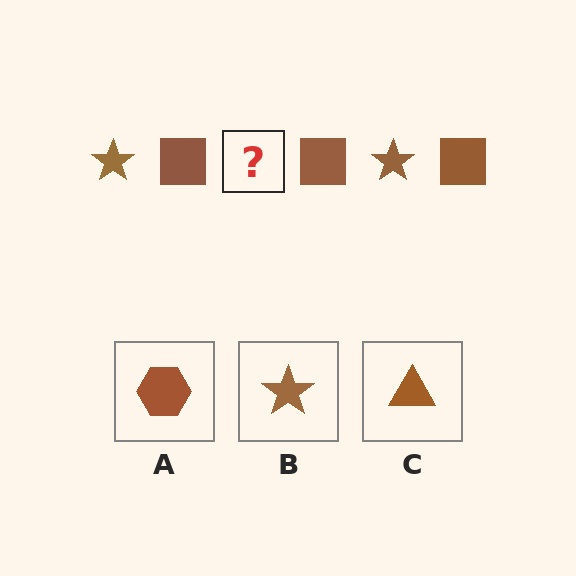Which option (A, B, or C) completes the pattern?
B.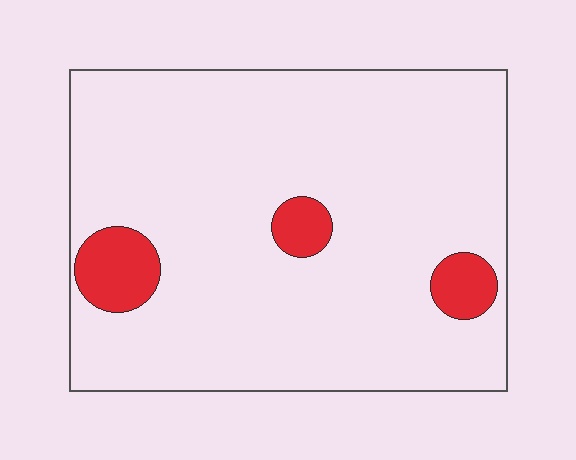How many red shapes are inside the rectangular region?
3.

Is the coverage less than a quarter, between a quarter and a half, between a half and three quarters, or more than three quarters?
Less than a quarter.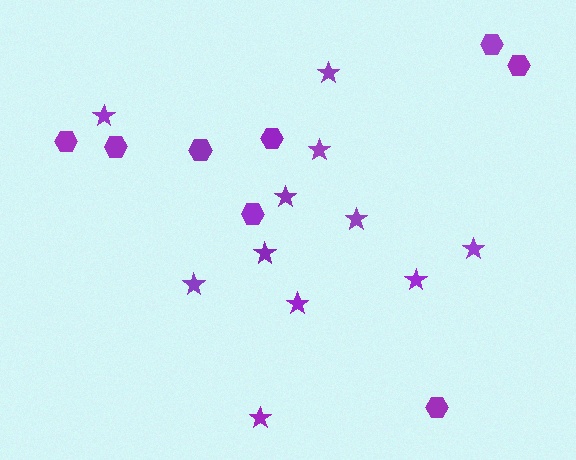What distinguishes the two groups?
There are 2 groups: one group of stars (11) and one group of hexagons (8).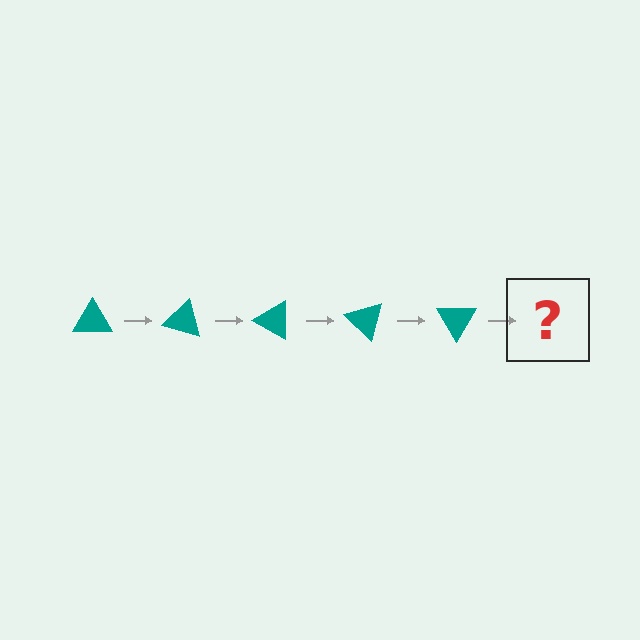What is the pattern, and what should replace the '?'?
The pattern is that the triangle rotates 15 degrees each step. The '?' should be a teal triangle rotated 75 degrees.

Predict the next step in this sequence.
The next step is a teal triangle rotated 75 degrees.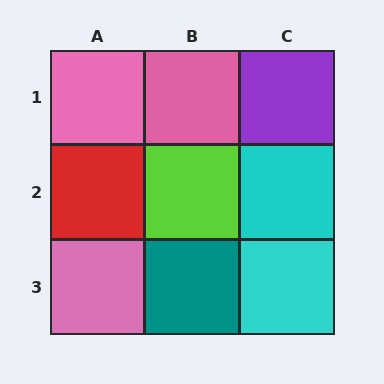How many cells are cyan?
2 cells are cyan.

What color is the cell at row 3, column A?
Pink.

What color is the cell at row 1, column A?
Pink.